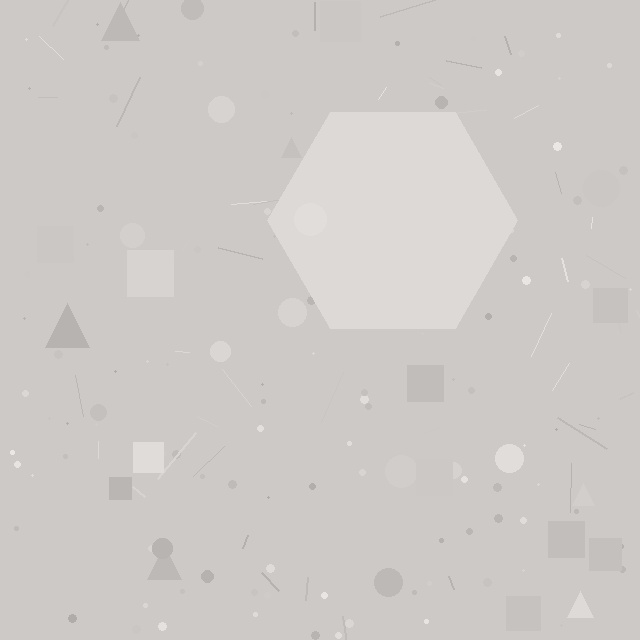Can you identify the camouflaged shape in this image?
The camouflaged shape is a hexagon.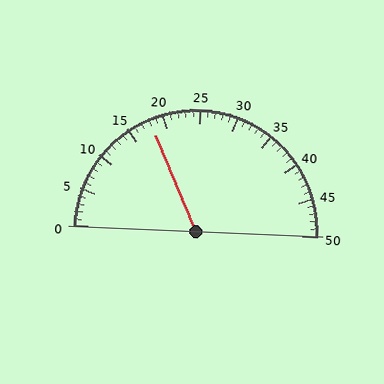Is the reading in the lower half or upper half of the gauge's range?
The reading is in the lower half of the range (0 to 50).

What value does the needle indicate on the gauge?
The needle indicates approximately 18.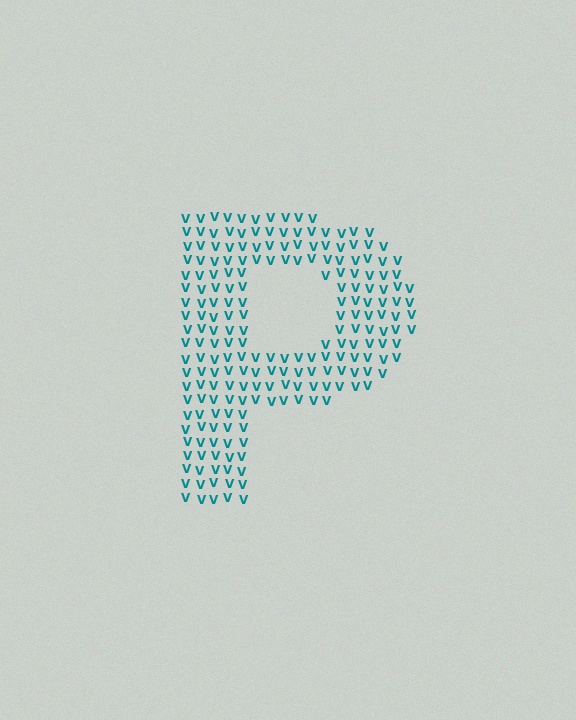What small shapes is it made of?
It is made of small letter V's.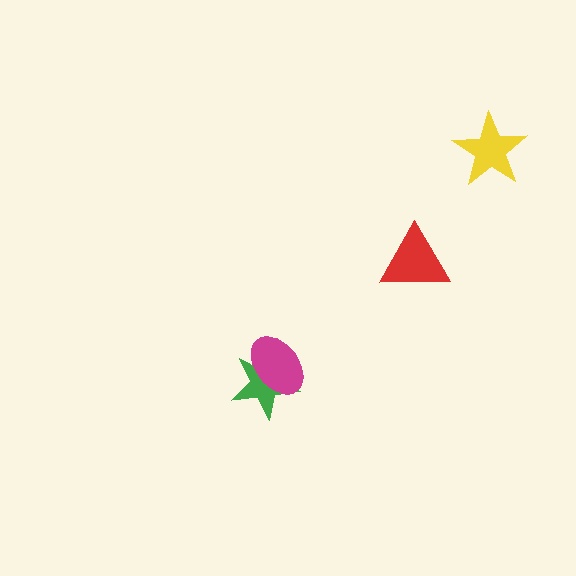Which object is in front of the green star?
The magenta ellipse is in front of the green star.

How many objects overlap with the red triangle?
0 objects overlap with the red triangle.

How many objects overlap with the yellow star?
0 objects overlap with the yellow star.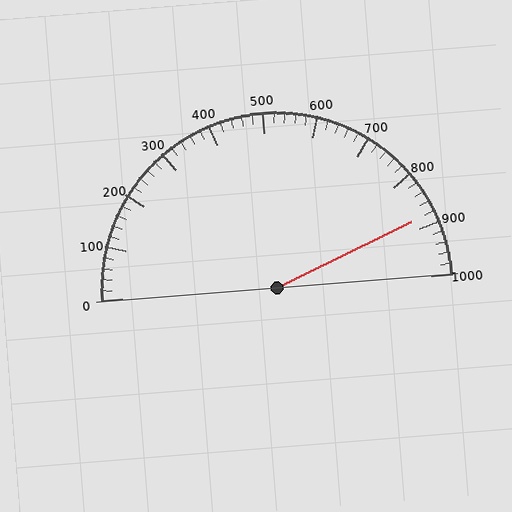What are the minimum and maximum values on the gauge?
The gauge ranges from 0 to 1000.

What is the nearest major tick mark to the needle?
The nearest major tick mark is 900.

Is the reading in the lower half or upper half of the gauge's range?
The reading is in the upper half of the range (0 to 1000).